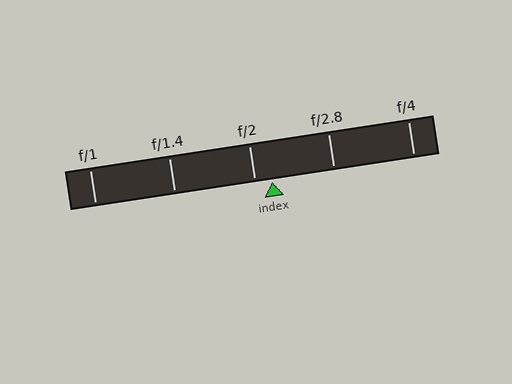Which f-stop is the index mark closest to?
The index mark is closest to f/2.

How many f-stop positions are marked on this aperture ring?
There are 5 f-stop positions marked.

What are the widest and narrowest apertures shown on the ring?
The widest aperture shown is f/1 and the narrowest is f/4.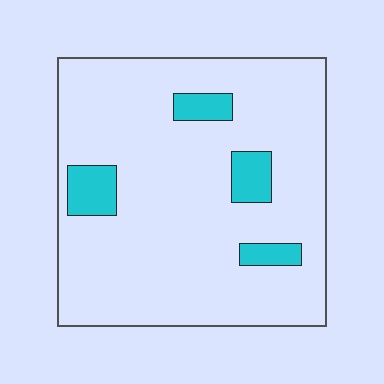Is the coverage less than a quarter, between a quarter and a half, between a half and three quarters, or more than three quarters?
Less than a quarter.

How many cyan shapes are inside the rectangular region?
4.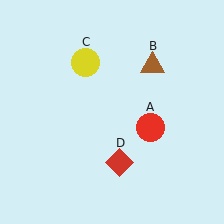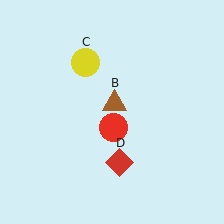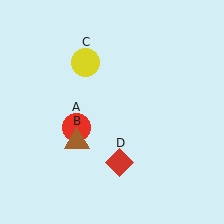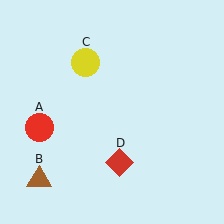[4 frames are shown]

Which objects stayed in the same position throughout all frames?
Yellow circle (object C) and red diamond (object D) remained stationary.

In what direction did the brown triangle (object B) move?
The brown triangle (object B) moved down and to the left.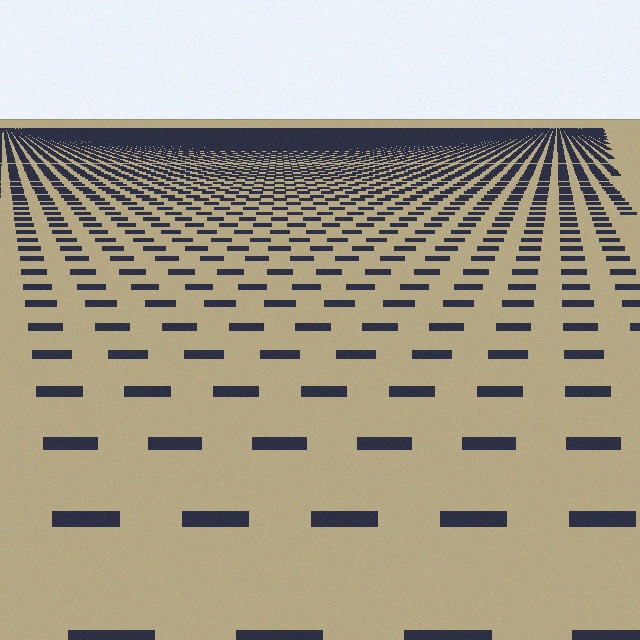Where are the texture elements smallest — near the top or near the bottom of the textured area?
Near the top.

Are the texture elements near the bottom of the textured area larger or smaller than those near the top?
Larger. Near the bottom, elements are closer to the viewer and appear at a bigger on-screen size.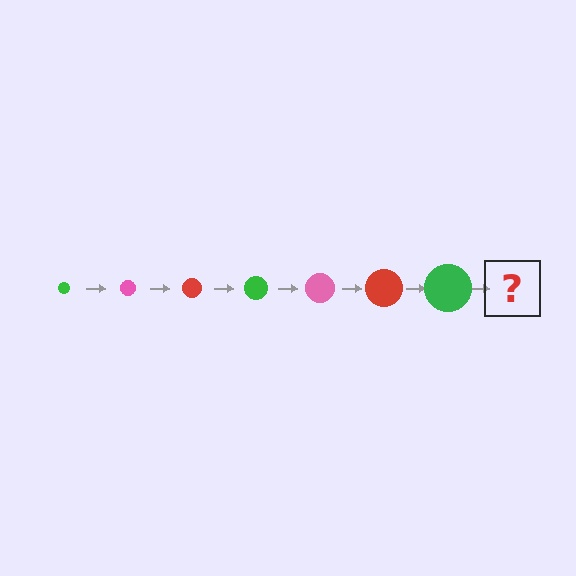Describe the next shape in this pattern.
It should be a pink circle, larger than the previous one.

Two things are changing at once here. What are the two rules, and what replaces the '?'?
The two rules are that the circle grows larger each step and the color cycles through green, pink, and red. The '?' should be a pink circle, larger than the previous one.